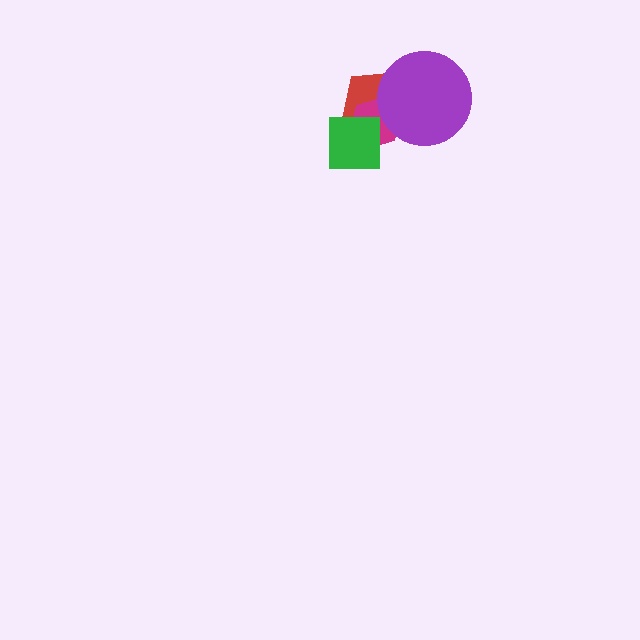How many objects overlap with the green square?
2 objects overlap with the green square.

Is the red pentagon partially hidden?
Yes, it is partially covered by another shape.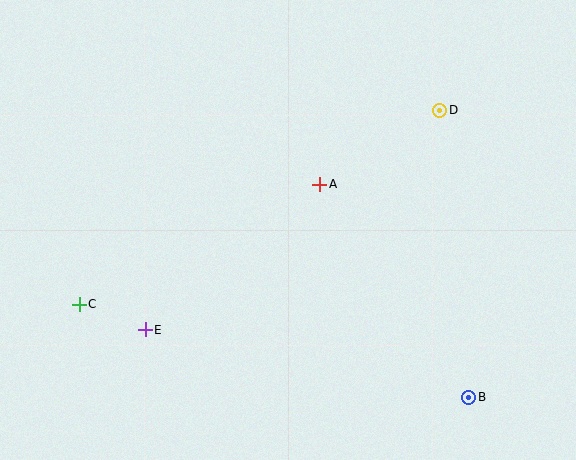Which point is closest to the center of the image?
Point A at (320, 184) is closest to the center.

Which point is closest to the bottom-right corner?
Point B is closest to the bottom-right corner.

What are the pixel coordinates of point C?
Point C is at (79, 304).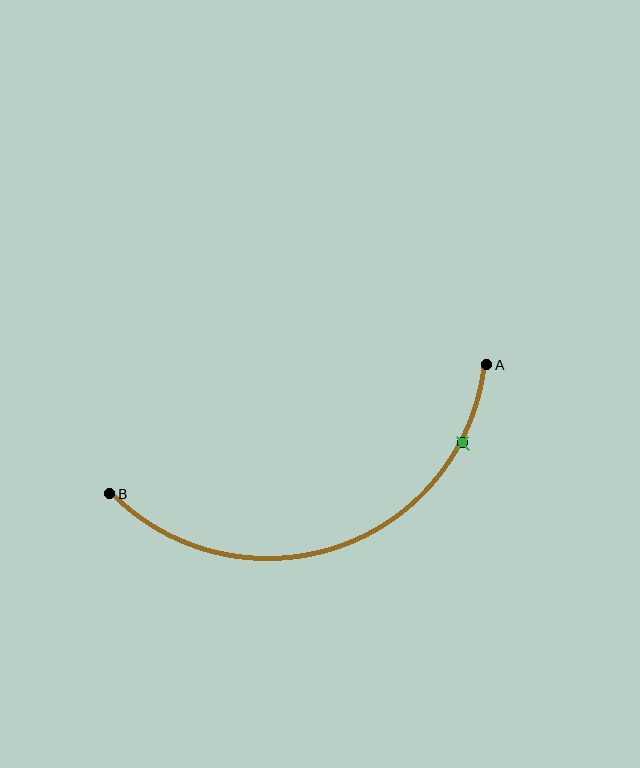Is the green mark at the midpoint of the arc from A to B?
No. The green mark lies on the arc but is closer to endpoint A. The arc midpoint would be at the point on the curve equidistant along the arc from both A and B.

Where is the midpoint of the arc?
The arc midpoint is the point on the curve farthest from the straight line joining A and B. It sits below that line.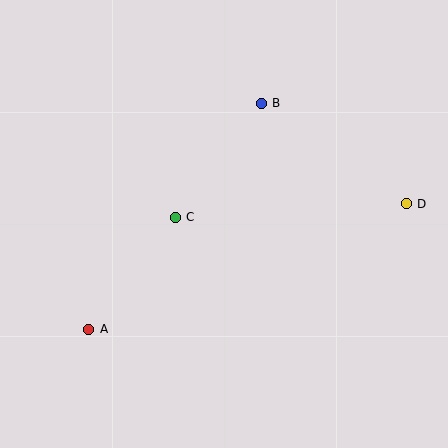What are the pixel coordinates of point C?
Point C is at (175, 217).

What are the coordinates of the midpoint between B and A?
The midpoint between B and A is at (175, 216).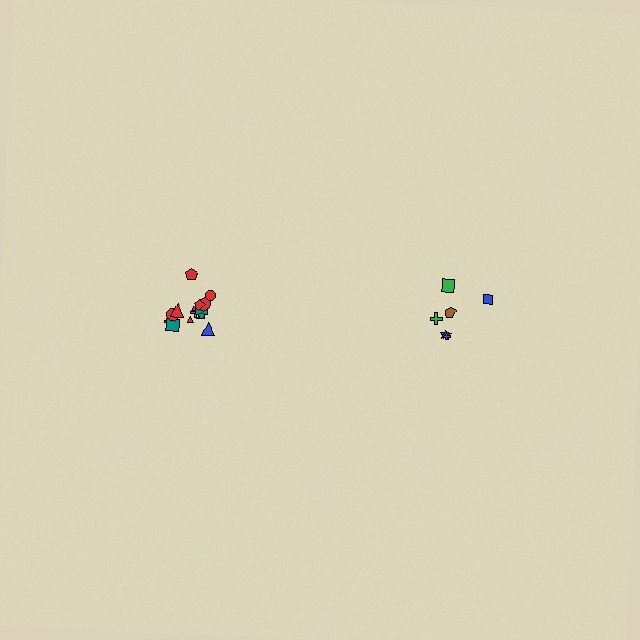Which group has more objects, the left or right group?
The left group.